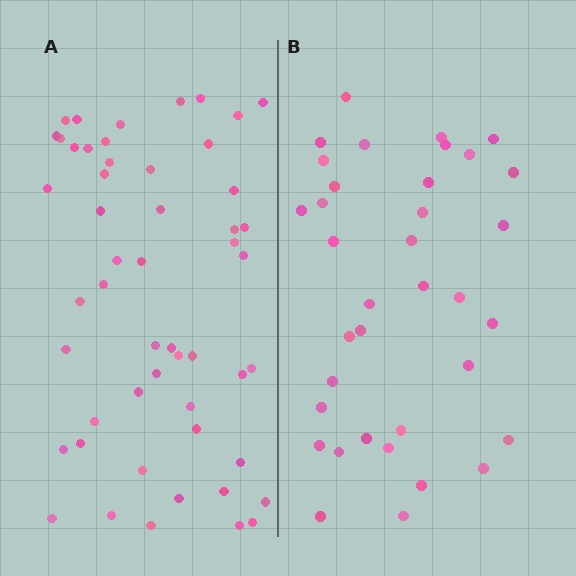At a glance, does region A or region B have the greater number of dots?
Region A (the left region) has more dots.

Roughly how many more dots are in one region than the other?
Region A has approximately 15 more dots than region B.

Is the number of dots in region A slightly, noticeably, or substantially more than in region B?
Region A has noticeably more, but not dramatically so. The ratio is roughly 1.4 to 1.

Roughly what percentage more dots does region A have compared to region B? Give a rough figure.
About 45% more.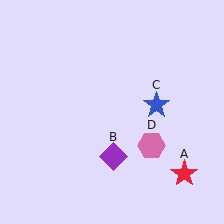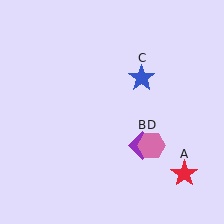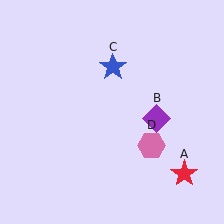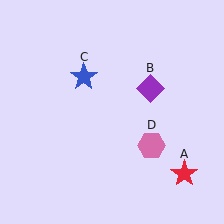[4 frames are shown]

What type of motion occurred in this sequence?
The purple diamond (object B), blue star (object C) rotated counterclockwise around the center of the scene.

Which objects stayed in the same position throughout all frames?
Red star (object A) and pink hexagon (object D) remained stationary.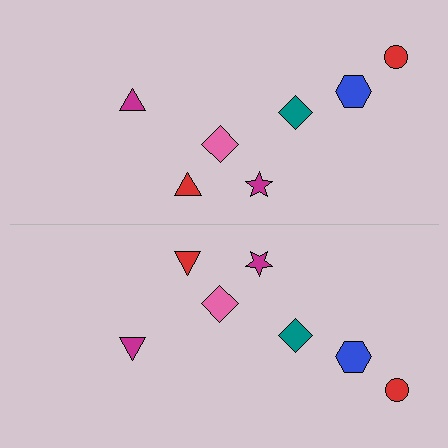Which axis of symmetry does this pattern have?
The pattern has a horizontal axis of symmetry running through the center of the image.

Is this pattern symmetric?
Yes, this pattern has bilateral (reflection) symmetry.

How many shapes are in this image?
There are 14 shapes in this image.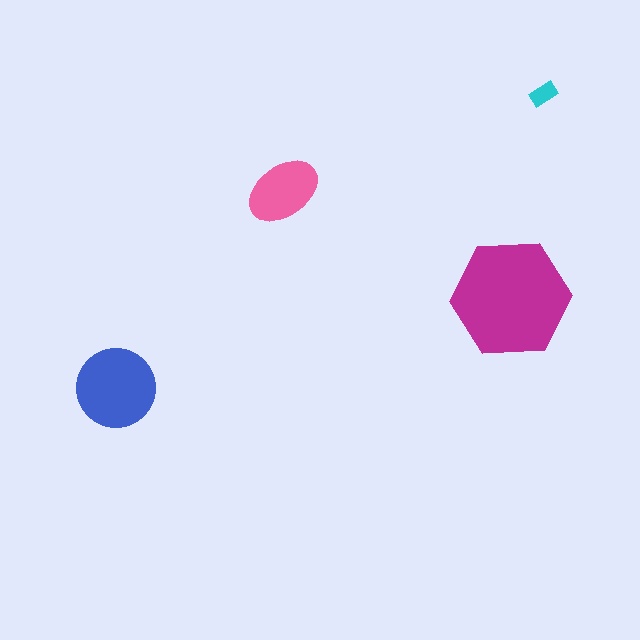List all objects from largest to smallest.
The magenta hexagon, the blue circle, the pink ellipse, the cyan rectangle.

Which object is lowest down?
The blue circle is bottommost.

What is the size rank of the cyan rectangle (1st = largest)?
4th.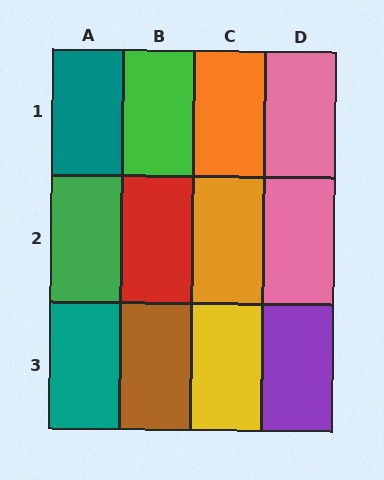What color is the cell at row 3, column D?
Purple.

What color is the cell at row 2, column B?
Red.